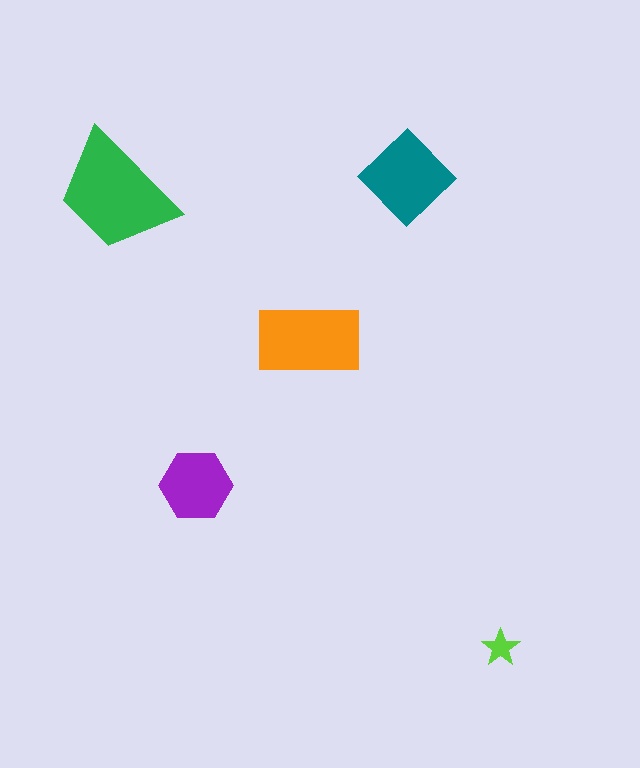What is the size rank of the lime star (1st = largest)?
5th.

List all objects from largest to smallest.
The green trapezoid, the orange rectangle, the teal diamond, the purple hexagon, the lime star.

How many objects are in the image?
There are 5 objects in the image.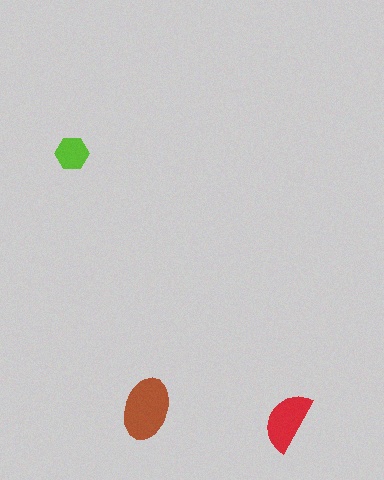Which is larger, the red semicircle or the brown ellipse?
The brown ellipse.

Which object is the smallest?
The lime hexagon.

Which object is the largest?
The brown ellipse.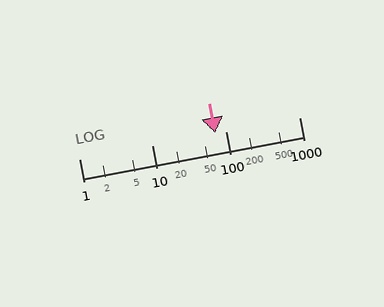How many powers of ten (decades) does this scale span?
The scale spans 3 decades, from 1 to 1000.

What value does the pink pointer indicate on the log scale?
The pointer indicates approximately 72.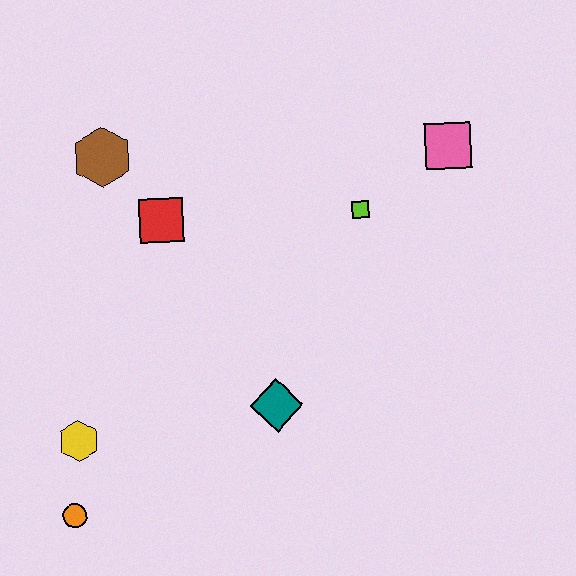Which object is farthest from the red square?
The orange circle is farthest from the red square.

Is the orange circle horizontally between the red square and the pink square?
No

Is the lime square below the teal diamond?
No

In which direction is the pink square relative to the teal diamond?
The pink square is above the teal diamond.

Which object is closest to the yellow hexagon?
The orange circle is closest to the yellow hexagon.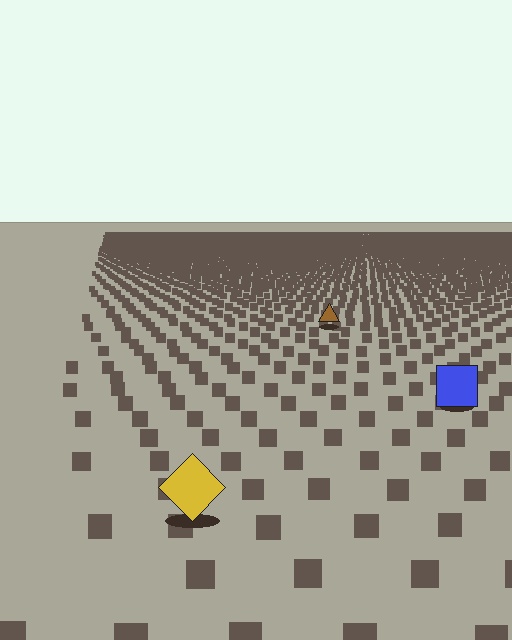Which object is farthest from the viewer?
The brown triangle is farthest from the viewer. It appears smaller and the ground texture around it is denser.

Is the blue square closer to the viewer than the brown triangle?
Yes. The blue square is closer — you can tell from the texture gradient: the ground texture is coarser near it.